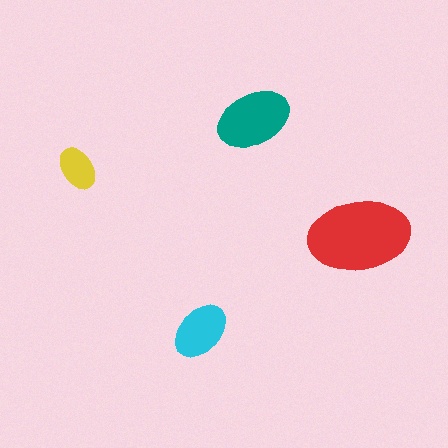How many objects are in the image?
There are 4 objects in the image.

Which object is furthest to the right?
The red ellipse is rightmost.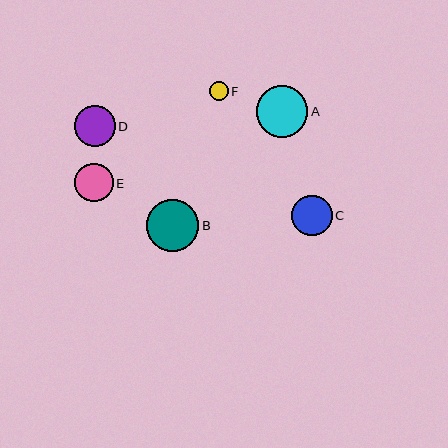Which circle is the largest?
Circle B is the largest with a size of approximately 52 pixels.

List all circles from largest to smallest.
From largest to smallest: B, A, D, C, E, F.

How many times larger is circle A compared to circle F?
Circle A is approximately 2.7 times the size of circle F.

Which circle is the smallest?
Circle F is the smallest with a size of approximately 19 pixels.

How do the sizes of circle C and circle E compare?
Circle C and circle E are approximately the same size.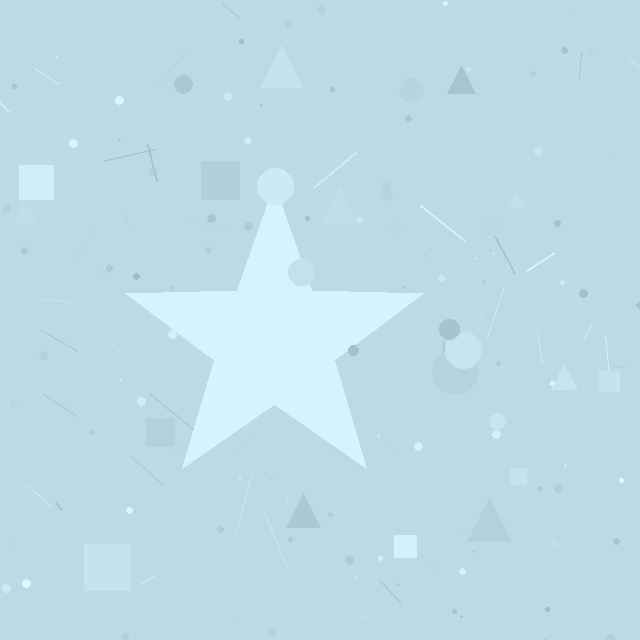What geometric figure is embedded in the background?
A star is embedded in the background.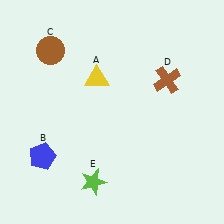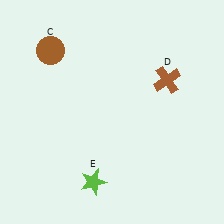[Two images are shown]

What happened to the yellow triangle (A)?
The yellow triangle (A) was removed in Image 2. It was in the top-left area of Image 1.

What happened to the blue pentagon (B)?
The blue pentagon (B) was removed in Image 2. It was in the bottom-left area of Image 1.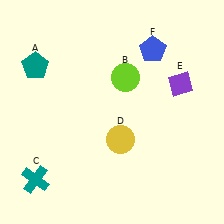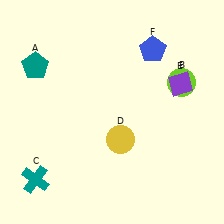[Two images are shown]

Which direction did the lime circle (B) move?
The lime circle (B) moved right.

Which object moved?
The lime circle (B) moved right.